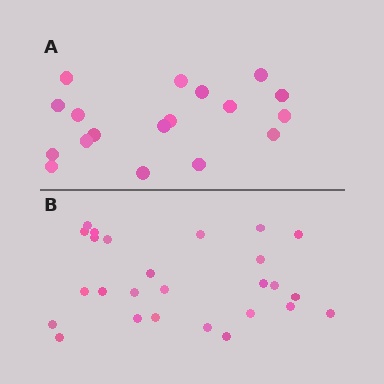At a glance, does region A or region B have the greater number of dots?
Region B (the bottom region) has more dots.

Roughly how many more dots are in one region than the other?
Region B has roughly 8 or so more dots than region A.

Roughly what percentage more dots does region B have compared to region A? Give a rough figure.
About 45% more.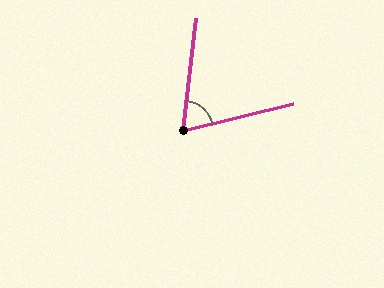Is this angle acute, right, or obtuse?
It is acute.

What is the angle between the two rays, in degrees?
Approximately 70 degrees.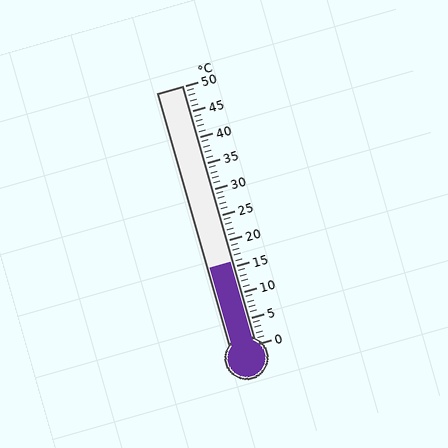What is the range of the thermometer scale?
The thermometer scale ranges from 0°C to 50°C.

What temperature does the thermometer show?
The thermometer shows approximately 16°C.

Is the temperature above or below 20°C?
The temperature is below 20°C.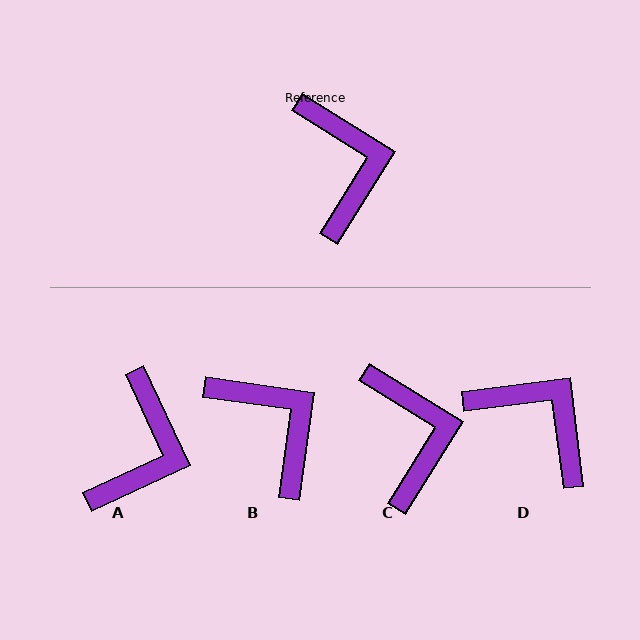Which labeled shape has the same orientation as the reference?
C.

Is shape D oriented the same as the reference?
No, it is off by about 39 degrees.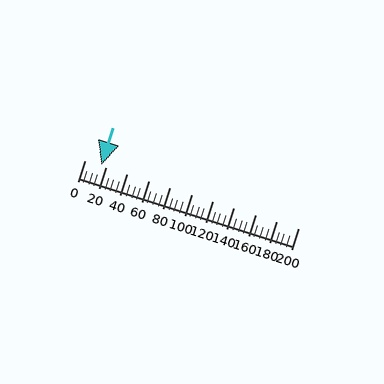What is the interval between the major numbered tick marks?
The major tick marks are spaced 20 units apart.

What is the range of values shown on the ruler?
The ruler shows values from 0 to 200.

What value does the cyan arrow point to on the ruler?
The cyan arrow points to approximately 16.